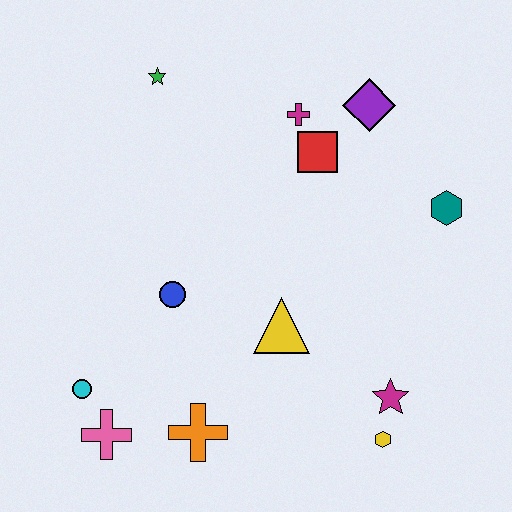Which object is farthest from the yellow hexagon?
The green star is farthest from the yellow hexagon.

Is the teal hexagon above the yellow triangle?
Yes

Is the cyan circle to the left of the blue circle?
Yes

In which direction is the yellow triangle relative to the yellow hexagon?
The yellow triangle is above the yellow hexagon.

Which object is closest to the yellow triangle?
The blue circle is closest to the yellow triangle.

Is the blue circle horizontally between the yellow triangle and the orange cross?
No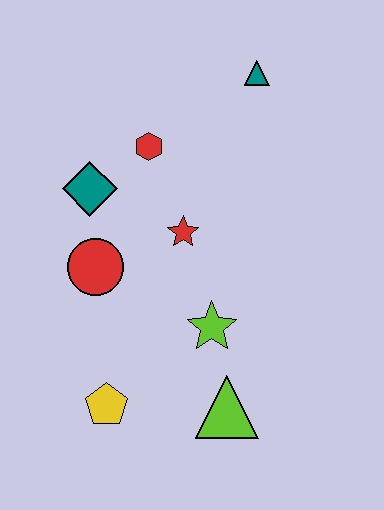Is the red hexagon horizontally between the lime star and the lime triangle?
No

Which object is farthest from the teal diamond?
The lime triangle is farthest from the teal diamond.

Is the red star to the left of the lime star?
Yes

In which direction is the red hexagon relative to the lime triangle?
The red hexagon is above the lime triangle.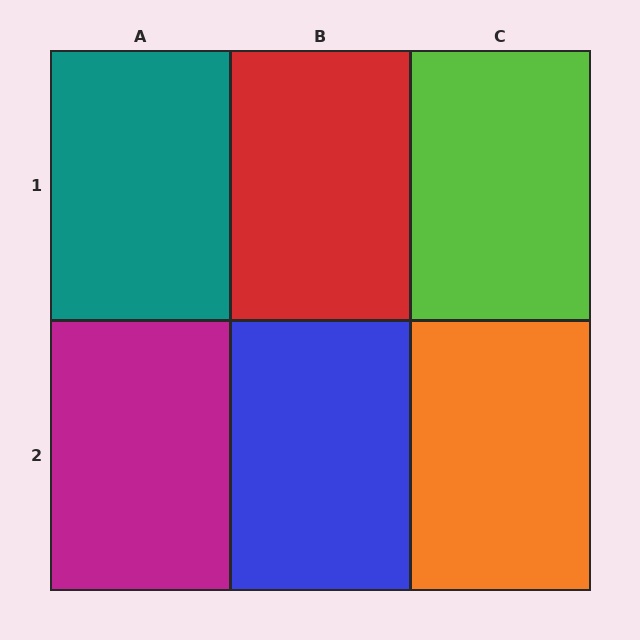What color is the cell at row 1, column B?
Red.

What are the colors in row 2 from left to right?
Magenta, blue, orange.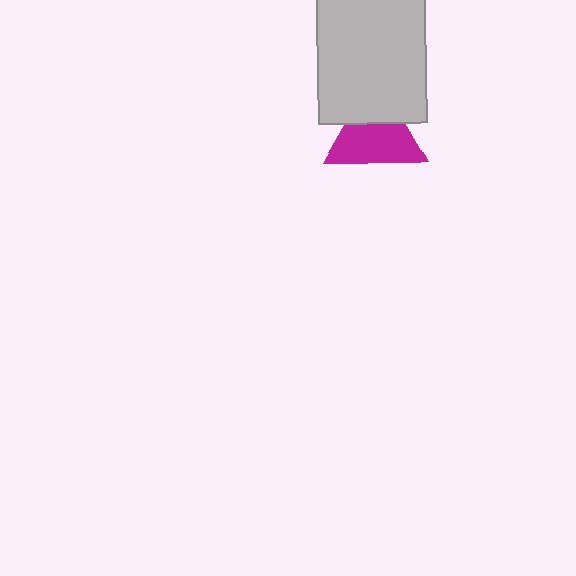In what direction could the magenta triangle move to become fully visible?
The magenta triangle could move down. That would shift it out from behind the light gray rectangle entirely.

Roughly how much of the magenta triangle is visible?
Most of it is visible (roughly 68%).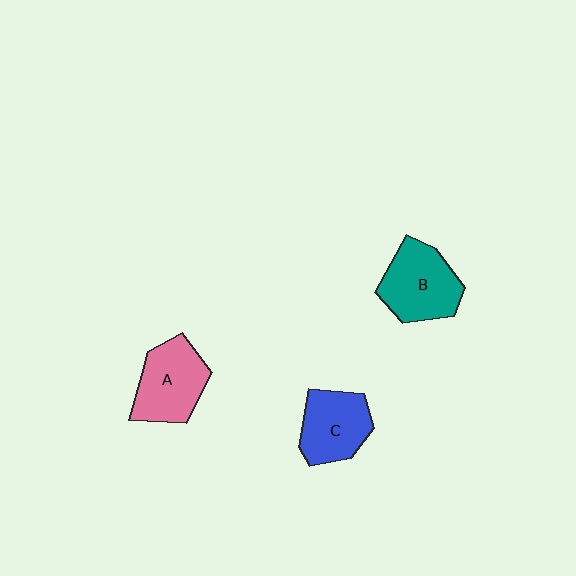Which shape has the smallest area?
Shape C (blue).